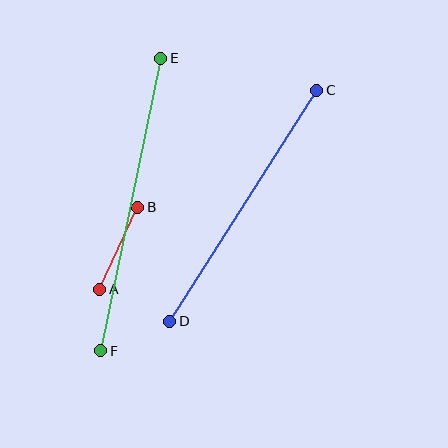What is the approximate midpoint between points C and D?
The midpoint is at approximately (243, 206) pixels.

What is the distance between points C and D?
The distance is approximately 274 pixels.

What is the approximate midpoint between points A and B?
The midpoint is at approximately (119, 248) pixels.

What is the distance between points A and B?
The distance is approximately 90 pixels.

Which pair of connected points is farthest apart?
Points E and F are farthest apart.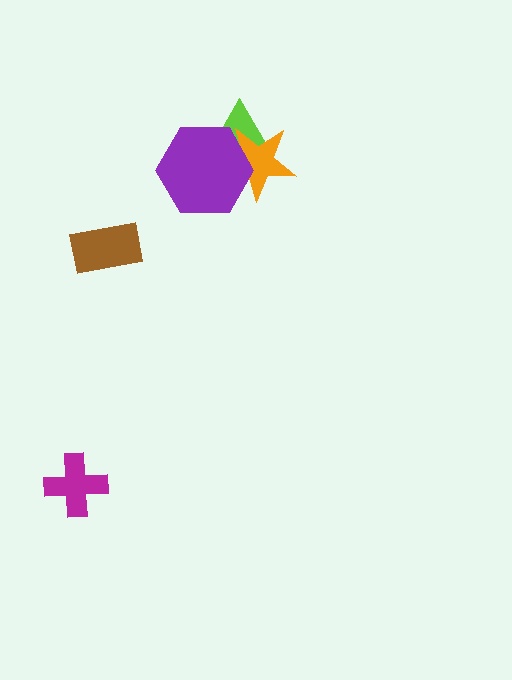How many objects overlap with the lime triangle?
2 objects overlap with the lime triangle.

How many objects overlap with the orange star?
2 objects overlap with the orange star.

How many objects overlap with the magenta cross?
0 objects overlap with the magenta cross.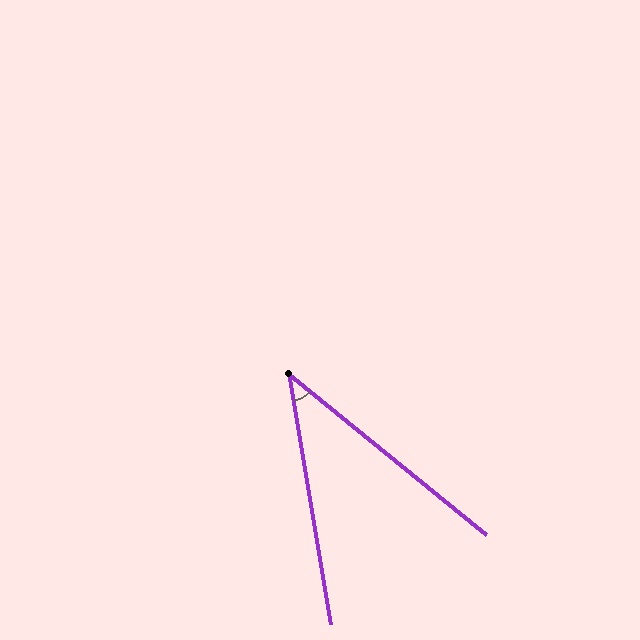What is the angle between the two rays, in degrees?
Approximately 41 degrees.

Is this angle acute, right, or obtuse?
It is acute.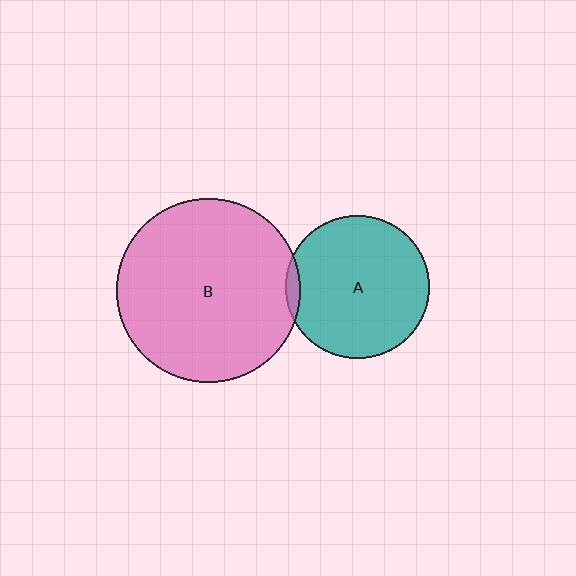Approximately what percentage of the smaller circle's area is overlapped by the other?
Approximately 5%.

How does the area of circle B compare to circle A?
Approximately 1.6 times.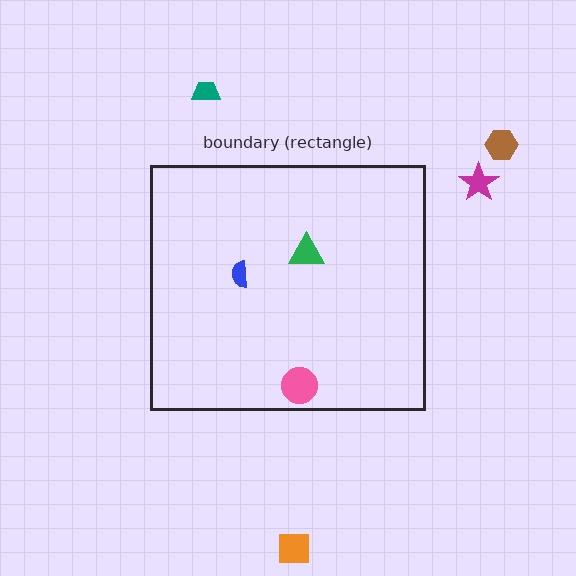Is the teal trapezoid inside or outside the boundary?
Outside.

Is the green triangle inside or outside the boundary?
Inside.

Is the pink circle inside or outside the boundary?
Inside.